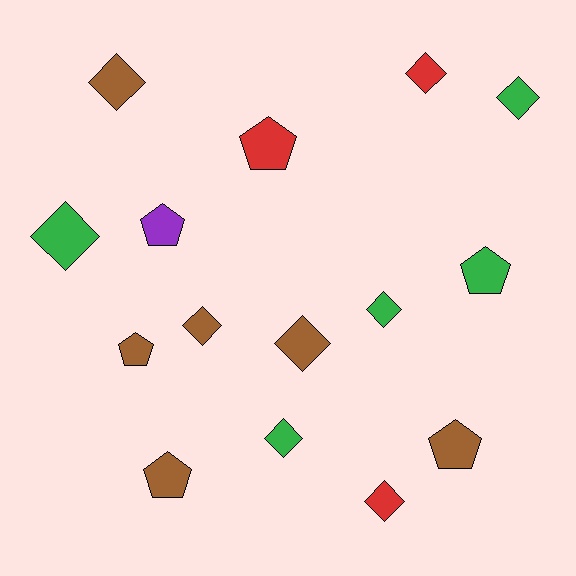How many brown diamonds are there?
There are 3 brown diamonds.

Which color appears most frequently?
Brown, with 6 objects.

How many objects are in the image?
There are 15 objects.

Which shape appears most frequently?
Diamond, with 9 objects.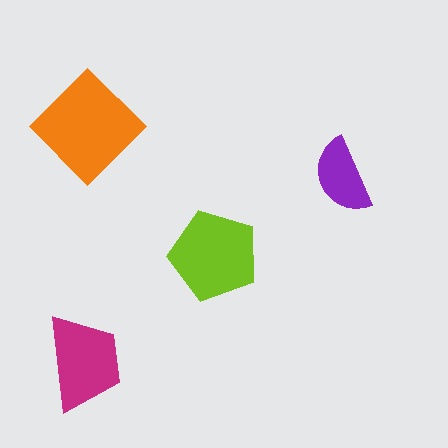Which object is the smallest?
The purple semicircle.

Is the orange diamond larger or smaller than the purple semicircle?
Larger.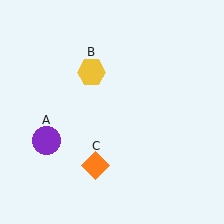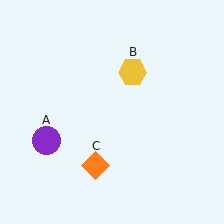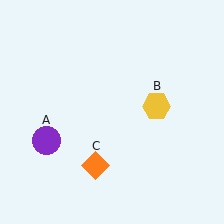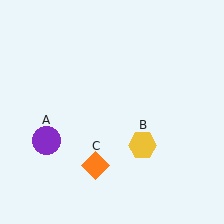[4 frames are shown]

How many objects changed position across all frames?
1 object changed position: yellow hexagon (object B).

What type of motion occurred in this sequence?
The yellow hexagon (object B) rotated clockwise around the center of the scene.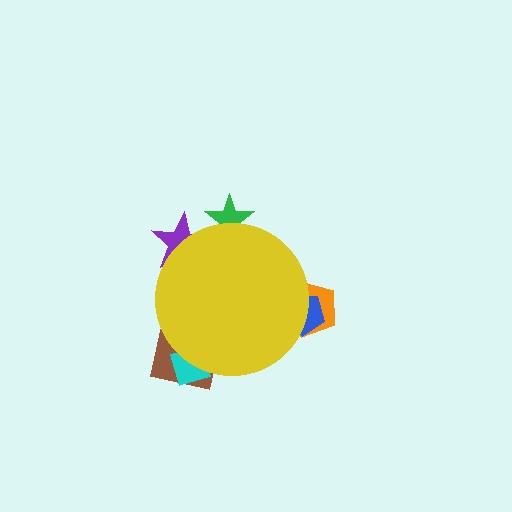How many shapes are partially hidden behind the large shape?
6 shapes are partially hidden.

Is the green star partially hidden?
Yes, the green star is partially hidden behind the yellow circle.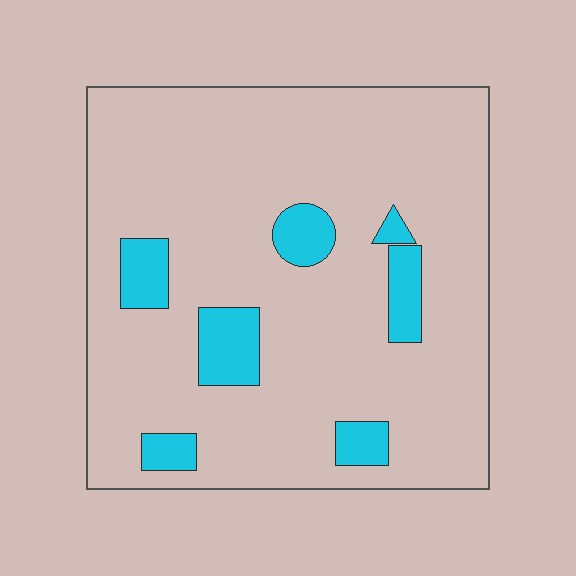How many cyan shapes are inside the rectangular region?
7.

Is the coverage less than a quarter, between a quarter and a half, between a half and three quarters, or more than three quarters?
Less than a quarter.